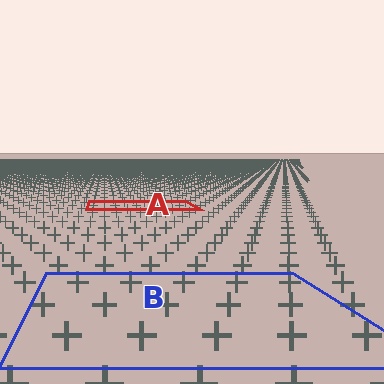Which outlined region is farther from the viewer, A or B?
Region A is farther from the viewer — the texture elements inside it appear smaller and more densely packed.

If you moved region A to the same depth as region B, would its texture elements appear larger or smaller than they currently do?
They would appear larger. At a closer depth, the same texture elements are projected at a bigger on-screen size.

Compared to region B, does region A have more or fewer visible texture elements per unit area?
Region A has more texture elements per unit area — they are packed more densely because it is farther away.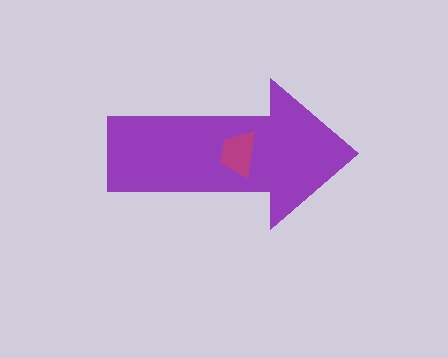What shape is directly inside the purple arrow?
The magenta trapezoid.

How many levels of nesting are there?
2.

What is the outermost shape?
The purple arrow.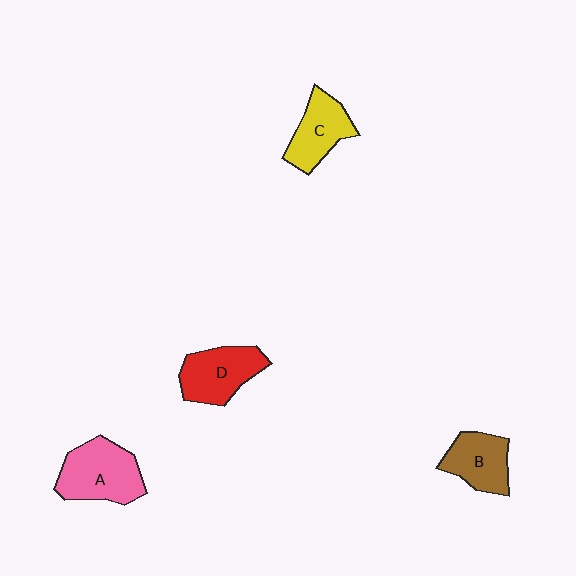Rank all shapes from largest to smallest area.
From largest to smallest: A (pink), D (red), C (yellow), B (brown).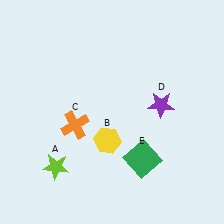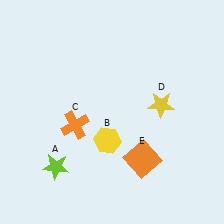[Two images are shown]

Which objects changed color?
D changed from purple to yellow. E changed from green to orange.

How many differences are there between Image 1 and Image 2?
There are 2 differences between the two images.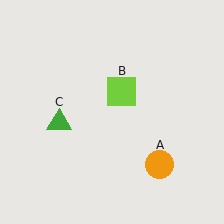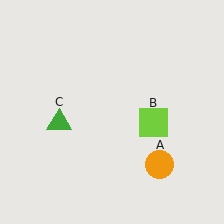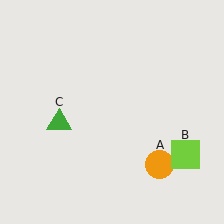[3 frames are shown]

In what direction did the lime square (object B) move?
The lime square (object B) moved down and to the right.